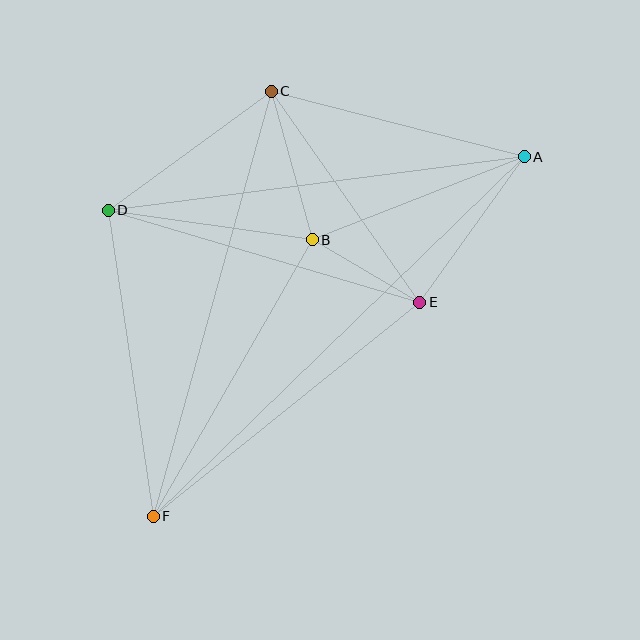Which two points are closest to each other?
Points B and E are closest to each other.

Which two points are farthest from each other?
Points A and F are farthest from each other.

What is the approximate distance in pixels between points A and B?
The distance between A and B is approximately 228 pixels.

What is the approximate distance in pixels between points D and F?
The distance between D and F is approximately 309 pixels.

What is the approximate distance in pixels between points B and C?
The distance between B and C is approximately 154 pixels.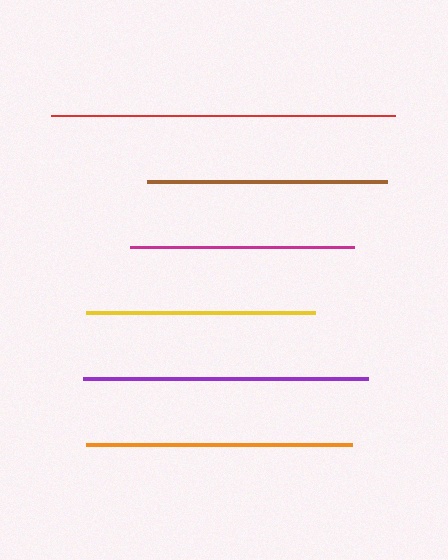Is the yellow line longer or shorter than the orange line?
The orange line is longer than the yellow line.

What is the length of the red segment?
The red segment is approximately 345 pixels long.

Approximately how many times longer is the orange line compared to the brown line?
The orange line is approximately 1.1 times the length of the brown line.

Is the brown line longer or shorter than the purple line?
The purple line is longer than the brown line.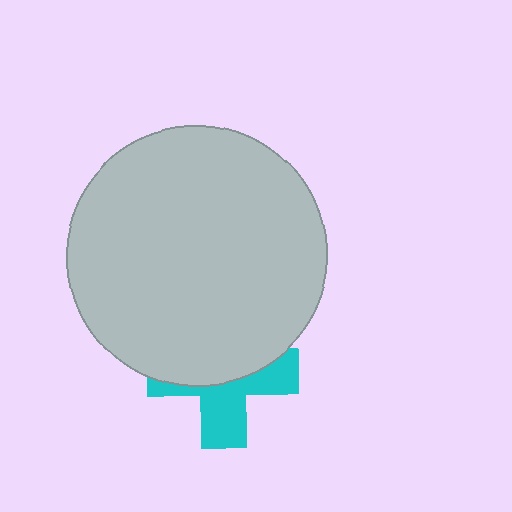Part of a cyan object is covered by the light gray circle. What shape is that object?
It is a cross.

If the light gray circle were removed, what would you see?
You would see the complete cyan cross.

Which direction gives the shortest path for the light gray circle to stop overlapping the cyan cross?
Moving up gives the shortest separation.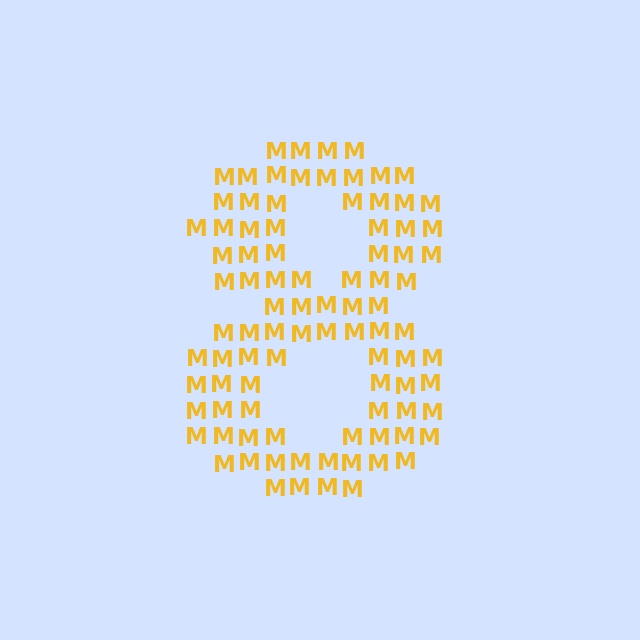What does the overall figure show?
The overall figure shows the digit 8.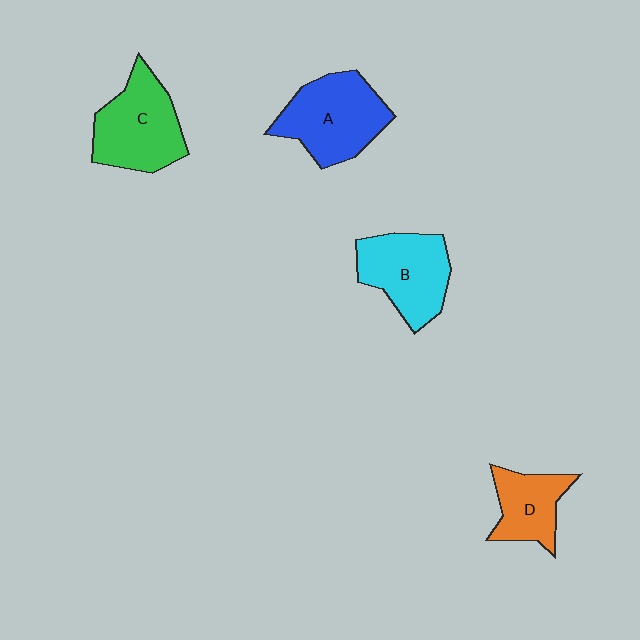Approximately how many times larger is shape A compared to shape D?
Approximately 1.6 times.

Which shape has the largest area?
Shape A (blue).